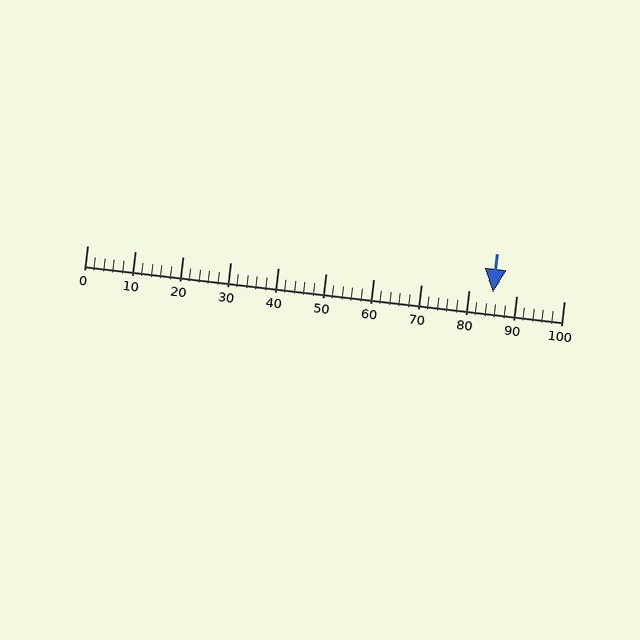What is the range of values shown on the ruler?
The ruler shows values from 0 to 100.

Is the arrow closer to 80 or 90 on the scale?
The arrow is closer to 90.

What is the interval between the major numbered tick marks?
The major tick marks are spaced 10 units apart.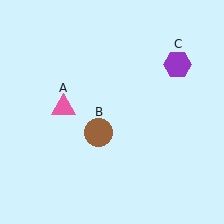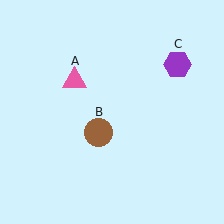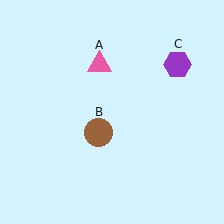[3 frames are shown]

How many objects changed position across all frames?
1 object changed position: pink triangle (object A).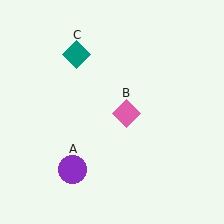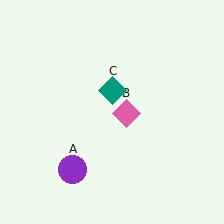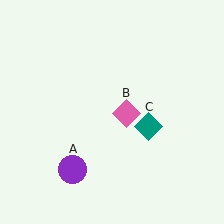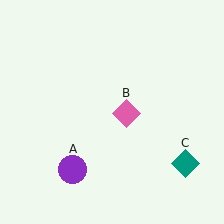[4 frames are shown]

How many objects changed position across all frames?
1 object changed position: teal diamond (object C).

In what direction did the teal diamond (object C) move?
The teal diamond (object C) moved down and to the right.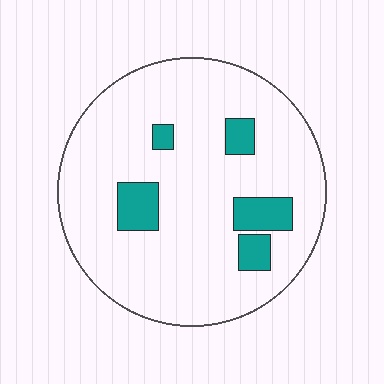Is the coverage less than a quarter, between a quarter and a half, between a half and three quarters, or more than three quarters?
Less than a quarter.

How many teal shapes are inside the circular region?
5.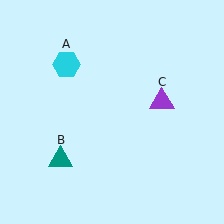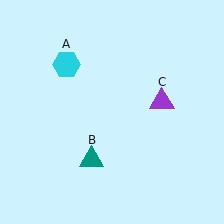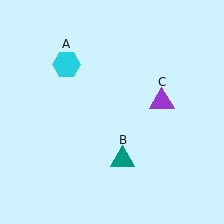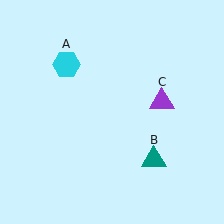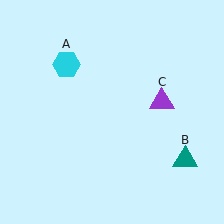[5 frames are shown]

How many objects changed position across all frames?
1 object changed position: teal triangle (object B).